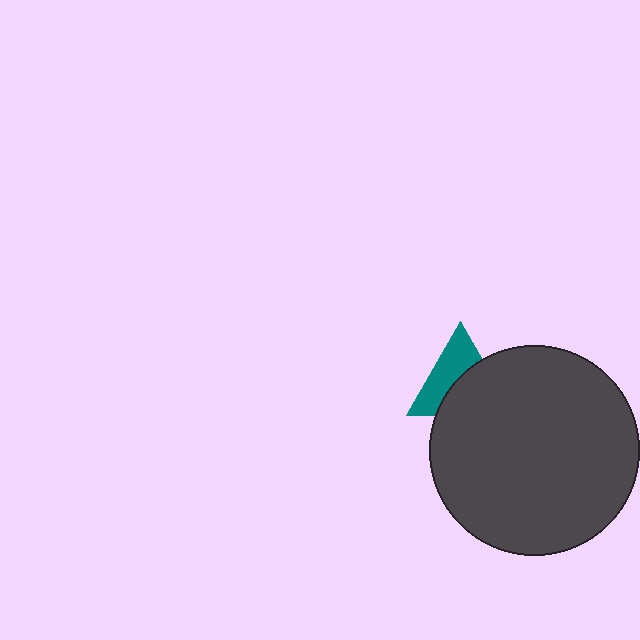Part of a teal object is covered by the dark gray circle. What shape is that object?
It is a triangle.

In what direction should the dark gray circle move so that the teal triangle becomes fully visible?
The dark gray circle should move toward the lower-right. That is the shortest direction to clear the overlap and leave the teal triangle fully visible.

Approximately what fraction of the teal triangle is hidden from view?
Roughly 50% of the teal triangle is hidden behind the dark gray circle.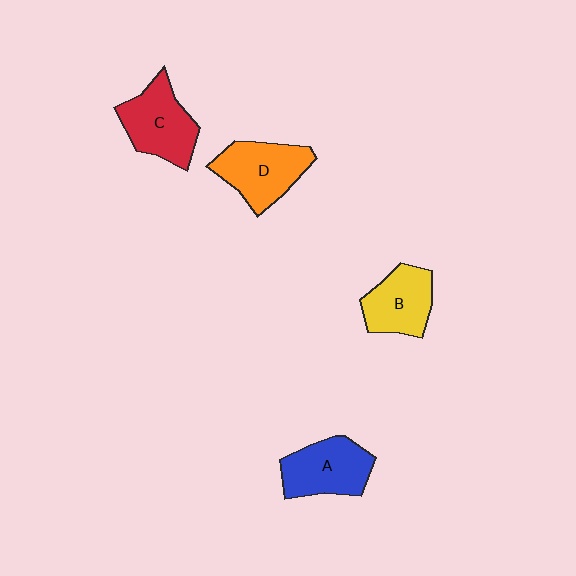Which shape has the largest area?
Shape D (orange).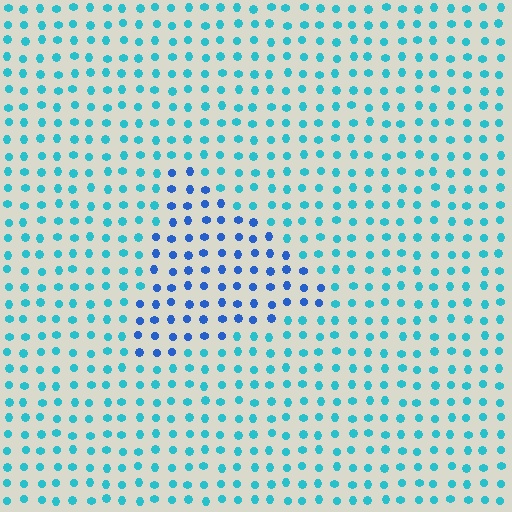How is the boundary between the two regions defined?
The boundary is defined purely by a slight shift in hue (about 36 degrees). Spacing, size, and orientation are identical on both sides.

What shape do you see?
I see a triangle.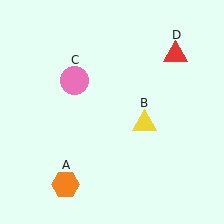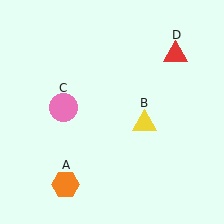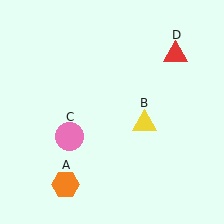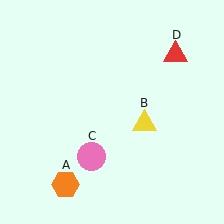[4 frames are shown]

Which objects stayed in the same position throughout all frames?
Orange hexagon (object A) and yellow triangle (object B) and red triangle (object D) remained stationary.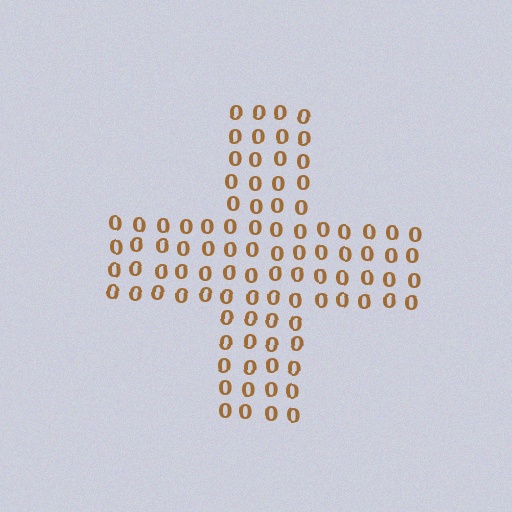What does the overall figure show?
The overall figure shows a cross.